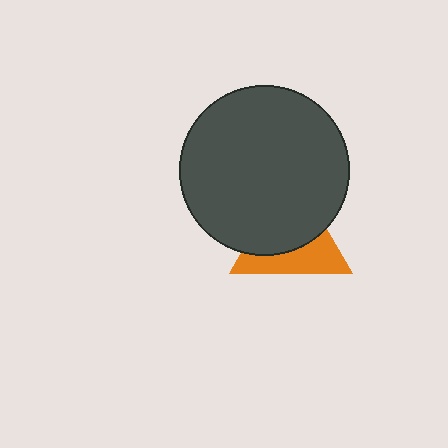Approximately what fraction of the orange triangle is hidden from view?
Roughly 58% of the orange triangle is hidden behind the dark gray circle.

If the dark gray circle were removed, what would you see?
You would see the complete orange triangle.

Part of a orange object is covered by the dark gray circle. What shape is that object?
It is a triangle.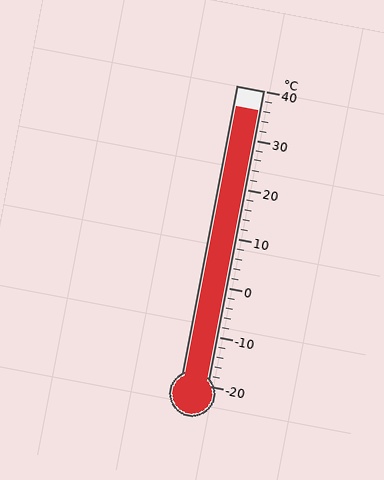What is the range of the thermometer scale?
The thermometer scale ranges from -20°C to 40°C.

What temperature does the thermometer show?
The thermometer shows approximately 36°C.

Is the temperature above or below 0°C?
The temperature is above 0°C.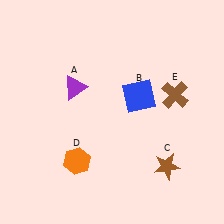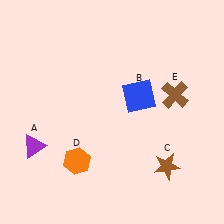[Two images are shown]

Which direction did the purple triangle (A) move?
The purple triangle (A) moved down.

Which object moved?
The purple triangle (A) moved down.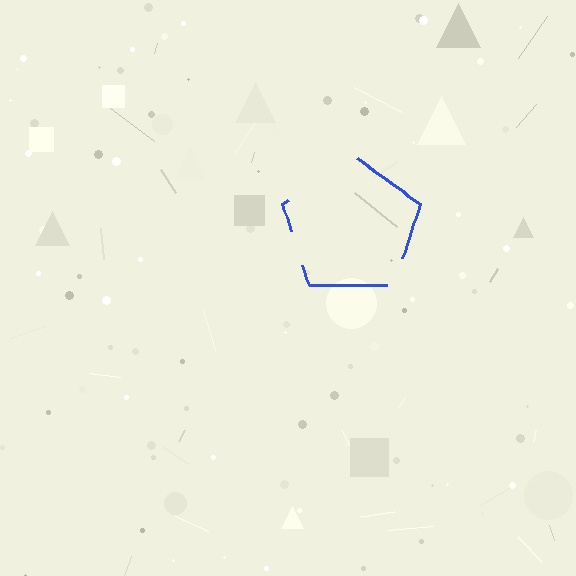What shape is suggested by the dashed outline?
The dashed outline suggests a pentagon.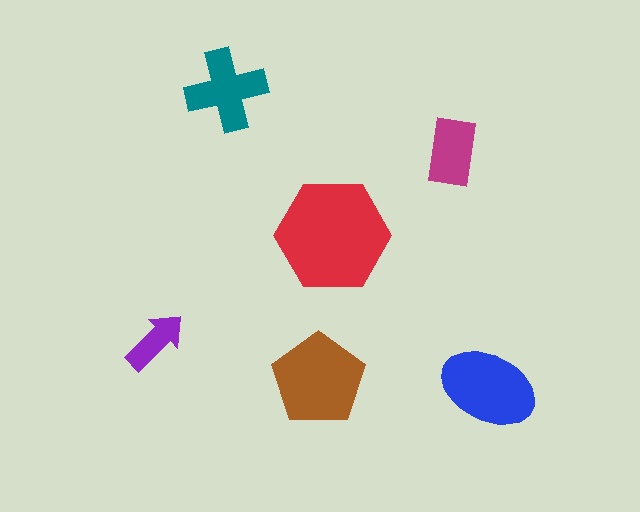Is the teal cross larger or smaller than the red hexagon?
Smaller.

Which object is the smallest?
The purple arrow.